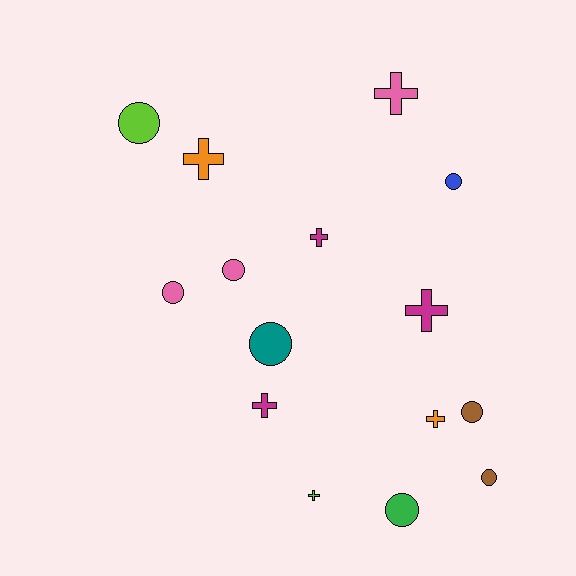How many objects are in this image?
There are 15 objects.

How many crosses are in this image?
There are 7 crosses.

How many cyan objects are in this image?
There are no cyan objects.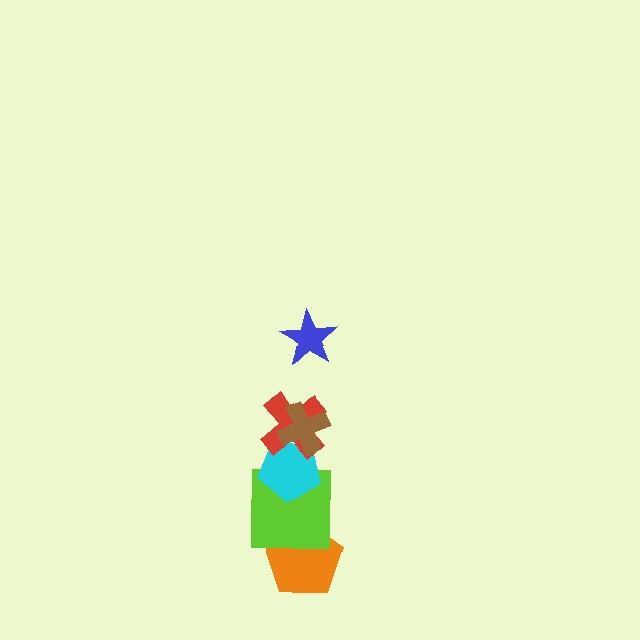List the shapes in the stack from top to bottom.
From top to bottom: the blue star, the brown cross, the red cross, the cyan pentagon, the lime square, the orange pentagon.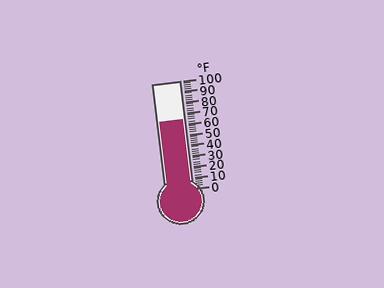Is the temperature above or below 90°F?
The temperature is below 90°F.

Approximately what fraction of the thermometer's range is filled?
The thermometer is filled to approximately 65% of its range.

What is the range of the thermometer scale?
The thermometer scale ranges from 0°F to 100°F.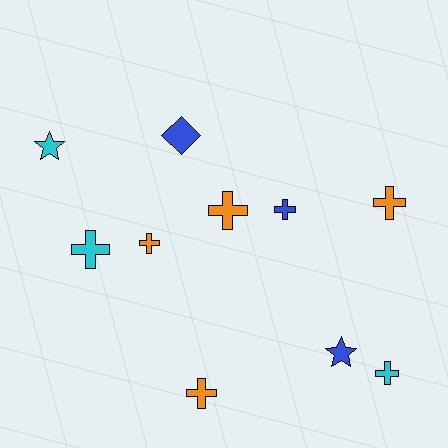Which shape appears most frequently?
Cross, with 7 objects.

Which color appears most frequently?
Orange, with 4 objects.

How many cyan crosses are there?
There are 2 cyan crosses.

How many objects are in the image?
There are 10 objects.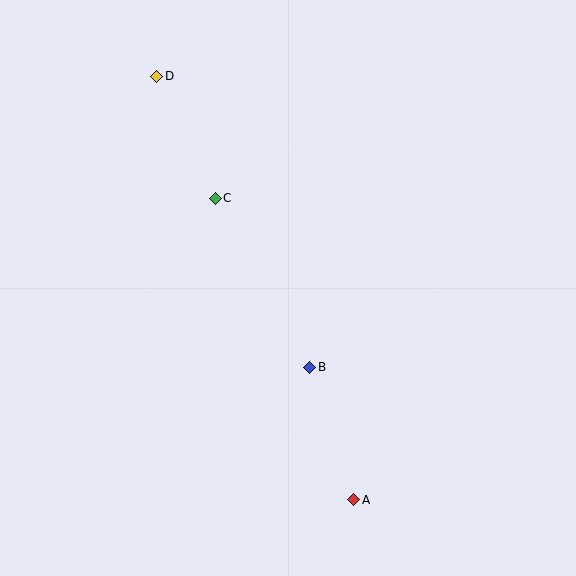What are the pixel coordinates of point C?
Point C is at (215, 198).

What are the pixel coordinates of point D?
Point D is at (157, 76).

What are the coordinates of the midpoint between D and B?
The midpoint between D and B is at (233, 222).